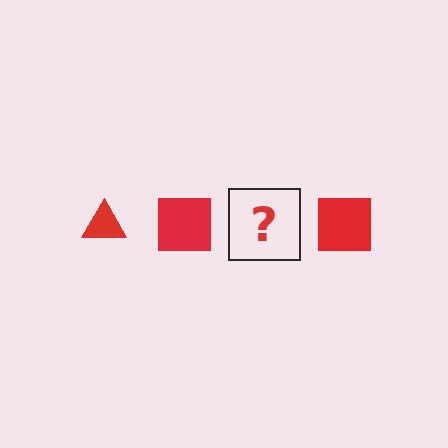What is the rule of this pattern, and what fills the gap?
The rule is that the pattern cycles through triangle, square shapes in red. The gap should be filled with a red triangle.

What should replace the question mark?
The question mark should be replaced with a red triangle.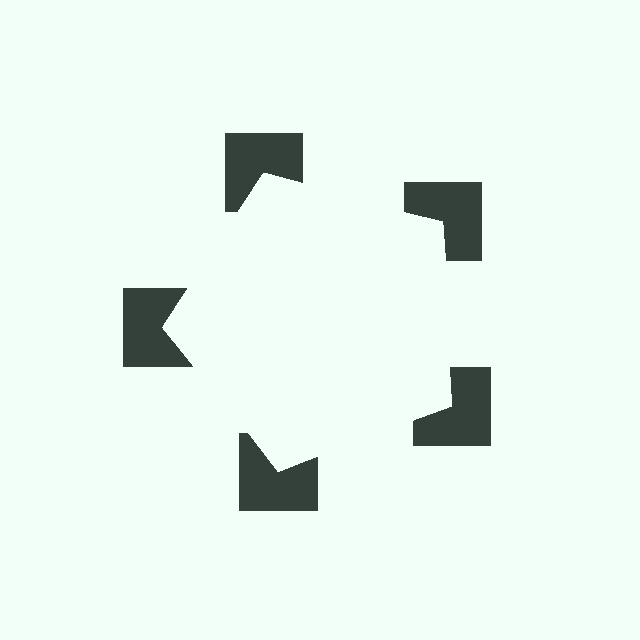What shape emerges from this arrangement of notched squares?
An illusory pentagon — its edges are inferred from the aligned wedge cuts in the notched squares, not physically drawn.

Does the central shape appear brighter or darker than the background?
It typically appears slightly brighter than the background, even though no actual brightness change is drawn.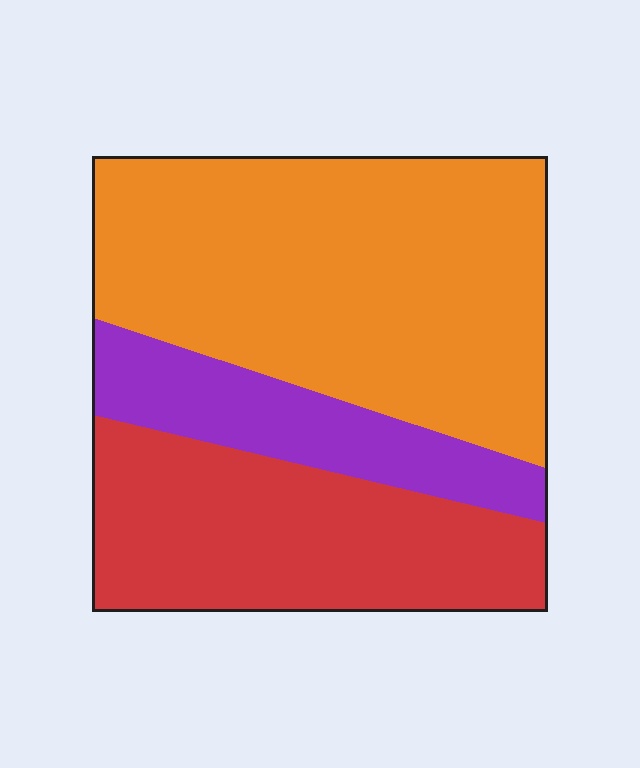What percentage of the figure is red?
Red covers roughly 30% of the figure.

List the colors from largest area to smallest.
From largest to smallest: orange, red, purple.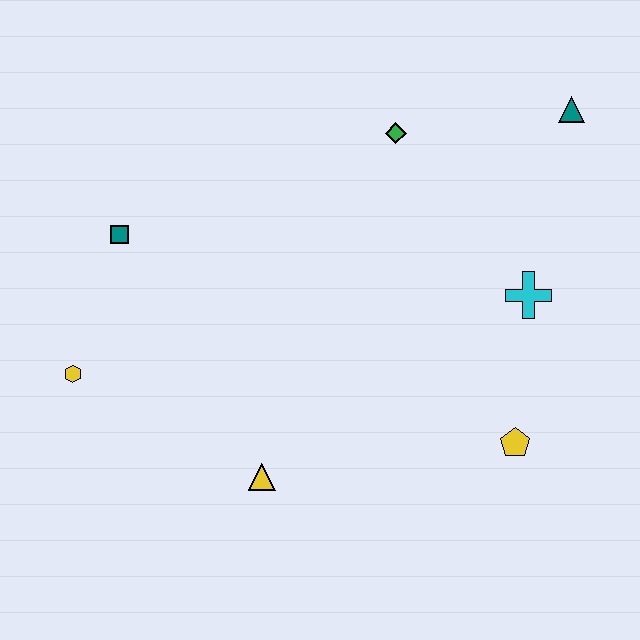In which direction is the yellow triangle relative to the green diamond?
The yellow triangle is below the green diamond.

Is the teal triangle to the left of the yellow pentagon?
No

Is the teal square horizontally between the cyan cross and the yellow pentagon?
No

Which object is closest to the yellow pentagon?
The cyan cross is closest to the yellow pentagon.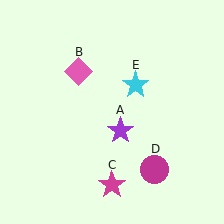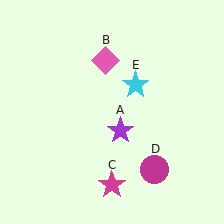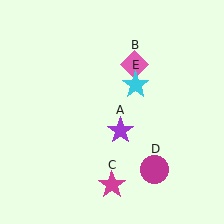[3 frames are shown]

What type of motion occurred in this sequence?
The pink diamond (object B) rotated clockwise around the center of the scene.